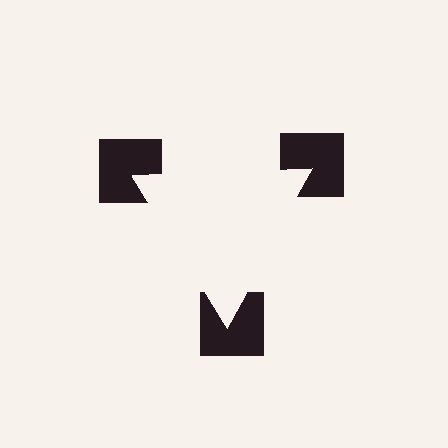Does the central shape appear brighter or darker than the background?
It typically appears slightly brighter than the background, even though no actual brightness change is drawn.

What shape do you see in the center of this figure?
An illusory triangle — its edges are inferred from the aligned wedge cuts in the notched squares, not physically drawn.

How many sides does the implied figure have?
3 sides.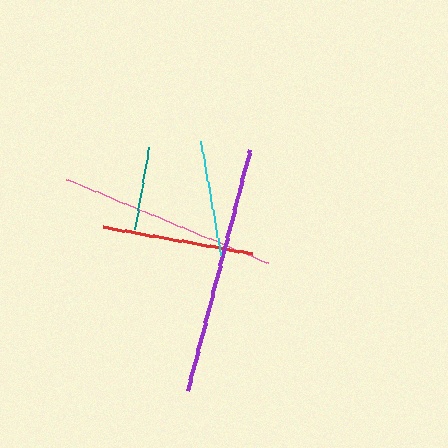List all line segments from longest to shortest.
From longest to shortest: purple, pink, red, cyan, teal.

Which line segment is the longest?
The purple line is the longest at approximately 249 pixels.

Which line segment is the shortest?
The teal line is the shortest at approximately 84 pixels.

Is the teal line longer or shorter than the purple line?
The purple line is longer than the teal line.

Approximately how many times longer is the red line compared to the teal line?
The red line is approximately 1.8 times the length of the teal line.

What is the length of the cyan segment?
The cyan segment is approximately 116 pixels long.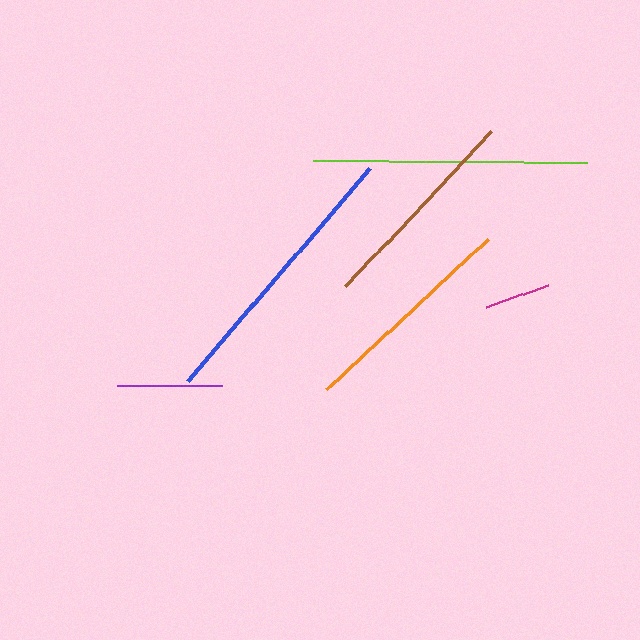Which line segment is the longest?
The blue line is the longest at approximately 280 pixels.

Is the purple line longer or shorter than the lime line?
The lime line is longer than the purple line.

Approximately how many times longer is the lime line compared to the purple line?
The lime line is approximately 2.6 times the length of the purple line.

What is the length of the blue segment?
The blue segment is approximately 280 pixels long.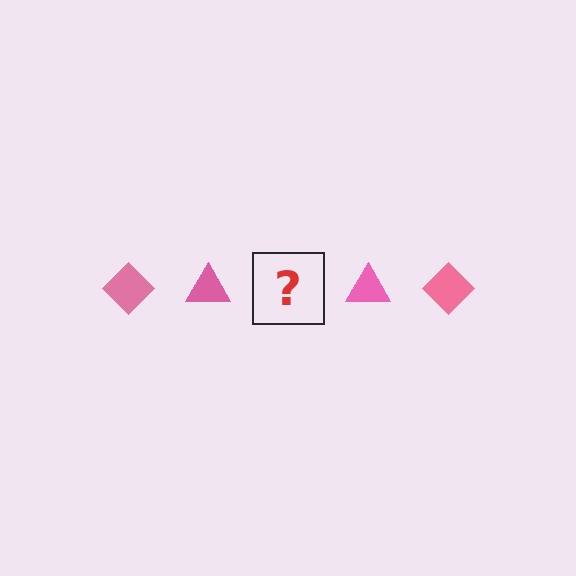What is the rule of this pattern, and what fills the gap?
The rule is that the pattern cycles through diamond, triangle shapes in pink. The gap should be filled with a pink diamond.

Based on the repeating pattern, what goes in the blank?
The blank should be a pink diamond.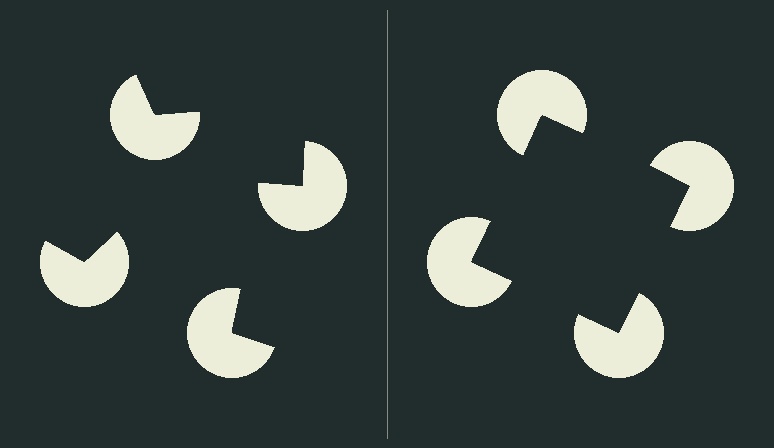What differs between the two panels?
The pac-man discs are positioned identically on both sides; only the wedge orientations differ. On the right they align to a square; on the left they are misaligned.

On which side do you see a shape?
An illusory square appears on the right side. On the left side the wedge cuts are rotated, so no coherent shape forms.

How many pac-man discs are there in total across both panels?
8 — 4 on each side.